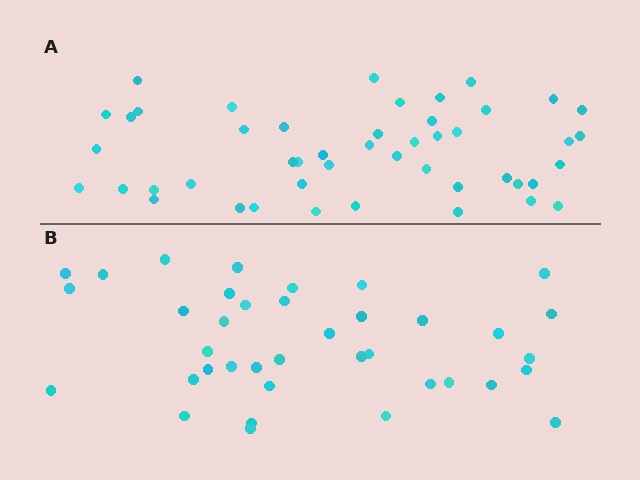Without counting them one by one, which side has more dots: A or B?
Region A (the top region) has more dots.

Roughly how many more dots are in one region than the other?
Region A has roughly 8 or so more dots than region B.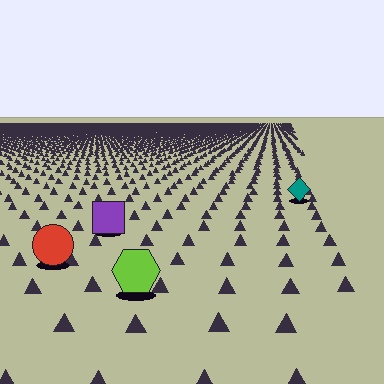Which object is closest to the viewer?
The lime hexagon is closest. The texture marks near it are larger and more spread out.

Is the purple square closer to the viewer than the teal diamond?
Yes. The purple square is closer — you can tell from the texture gradient: the ground texture is coarser near it.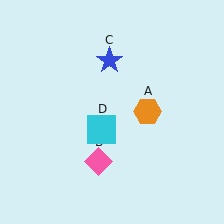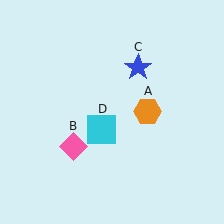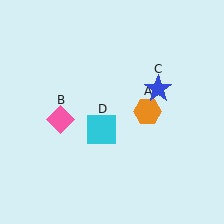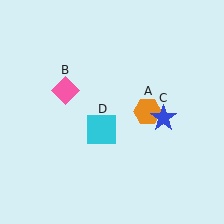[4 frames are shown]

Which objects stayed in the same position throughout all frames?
Orange hexagon (object A) and cyan square (object D) remained stationary.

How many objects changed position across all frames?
2 objects changed position: pink diamond (object B), blue star (object C).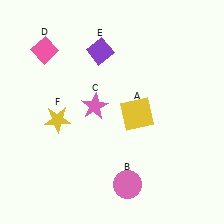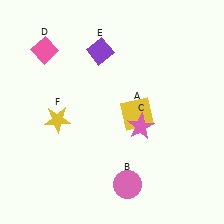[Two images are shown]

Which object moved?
The pink star (C) moved right.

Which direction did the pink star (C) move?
The pink star (C) moved right.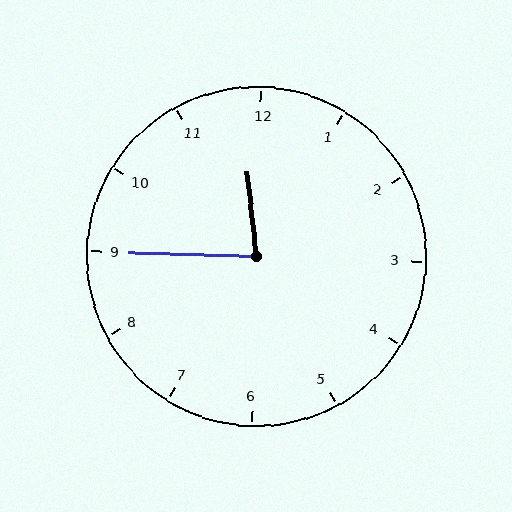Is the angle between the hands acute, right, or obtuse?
It is acute.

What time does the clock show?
11:45.